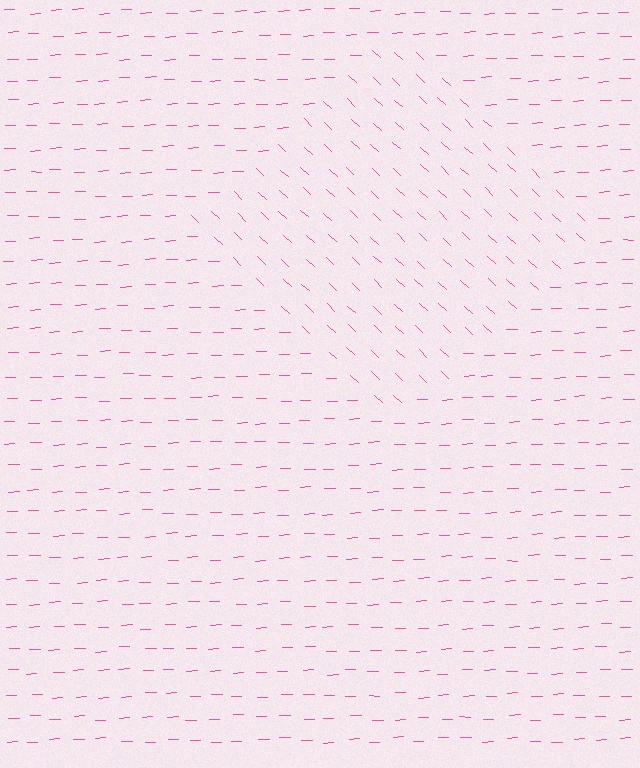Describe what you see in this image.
The image is filled with small pink line segments. A diamond region in the image has lines oriented differently from the surrounding lines, creating a visible texture boundary.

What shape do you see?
I see a diamond.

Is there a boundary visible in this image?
Yes, there is a texture boundary formed by a change in line orientation.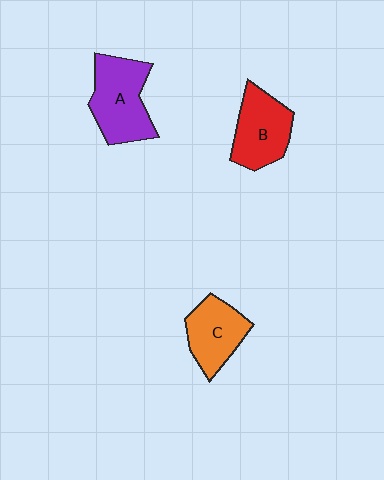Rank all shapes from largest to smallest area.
From largest to smallest: A (purple), B (red), C (orange).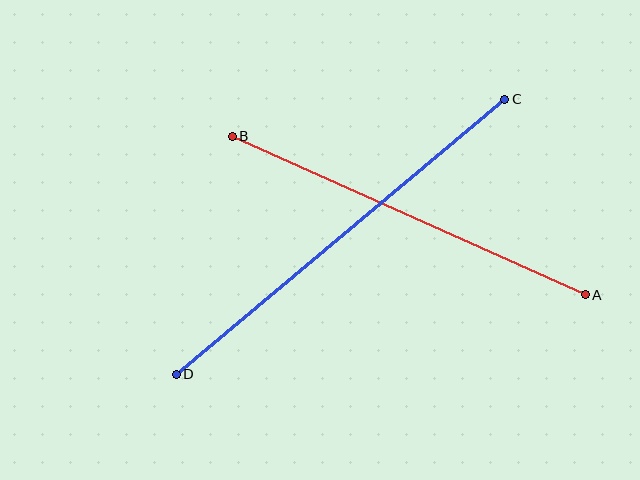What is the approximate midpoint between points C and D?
The midpoint is at approximately (341, 237) pixels.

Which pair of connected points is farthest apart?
Points C and D are farthest apart.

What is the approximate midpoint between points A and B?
The midpoint is at approximately (409, 215) pixels.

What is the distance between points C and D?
The distance is approximately 428 pixels.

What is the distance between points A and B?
The distance is approximately 387 pixels.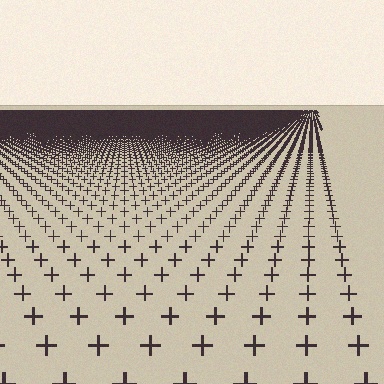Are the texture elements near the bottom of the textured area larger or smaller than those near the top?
Larger. Near the bottom, elements are closer to the viewer and appear at a bigger on-screen size.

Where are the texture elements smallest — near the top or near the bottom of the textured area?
Near the top.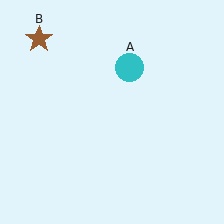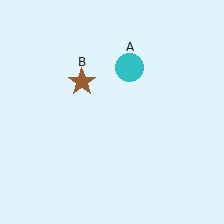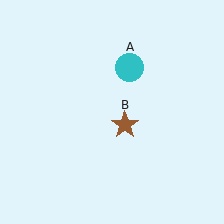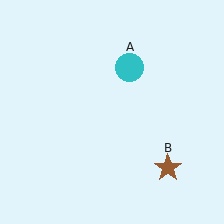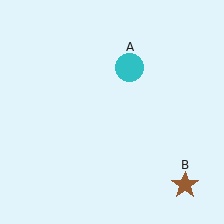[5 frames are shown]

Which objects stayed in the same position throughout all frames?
Cyan circle (object A) remained stationary.